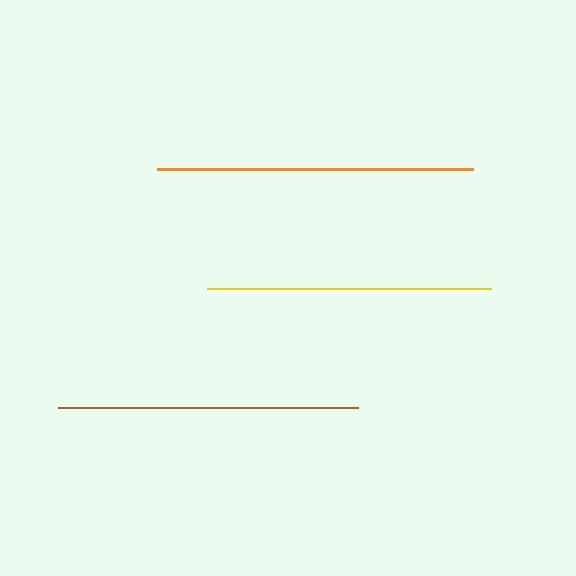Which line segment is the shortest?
The yellow line is the shortest at approximately 284 pixels.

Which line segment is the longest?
The orange line is the longest at approximately 316 pixels.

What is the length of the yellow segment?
The yellow segment is approximately 284 pixels long.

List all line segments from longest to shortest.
From longest to shortest: orange, brown, yellow.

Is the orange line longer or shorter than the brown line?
The orange line is longer than the brown line.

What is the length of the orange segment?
The orange segment is approximately 316 pixels long.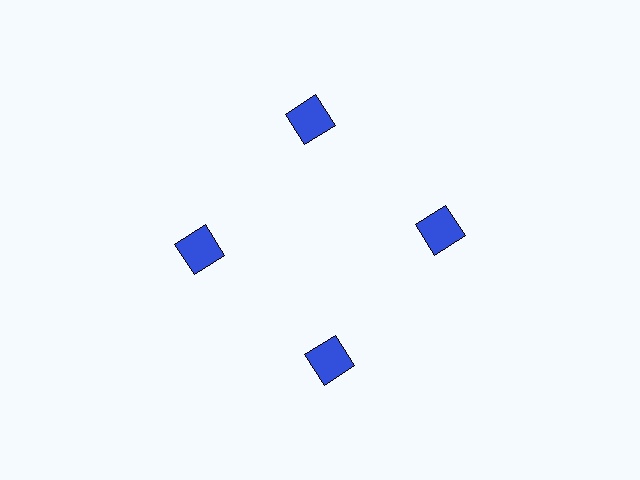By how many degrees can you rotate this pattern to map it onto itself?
The pattern maps onto itself every 90 degrees of rotation.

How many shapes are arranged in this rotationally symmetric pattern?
There are 4 shapes, arranged in 4 groups of 1.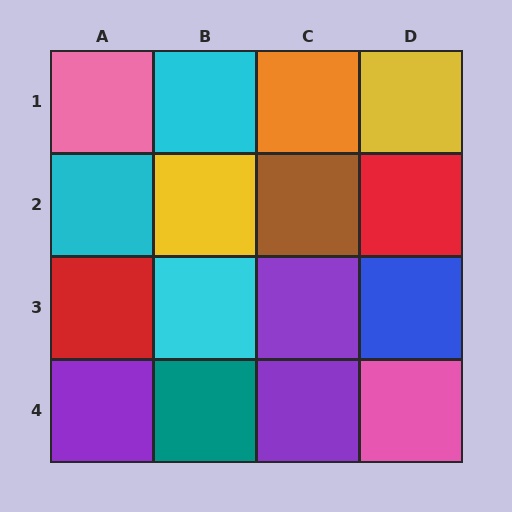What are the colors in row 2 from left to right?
Cyan, yellow, brown, red.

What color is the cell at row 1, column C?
Orange.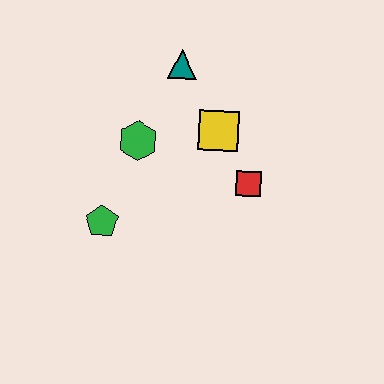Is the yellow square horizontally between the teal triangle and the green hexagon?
No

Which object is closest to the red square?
The yellow square is closest to the red square.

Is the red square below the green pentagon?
No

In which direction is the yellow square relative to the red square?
The yellow square is above the red square.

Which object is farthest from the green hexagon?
The red square is farthest from the green hexagon.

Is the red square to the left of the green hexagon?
No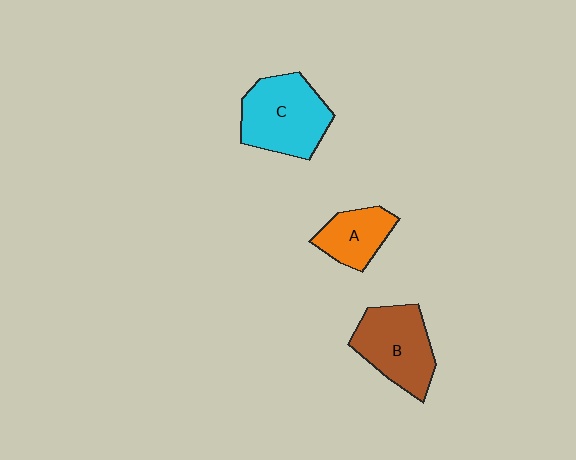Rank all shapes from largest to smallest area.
From largest to smallest: C (cyan), B (brown), A (orange).